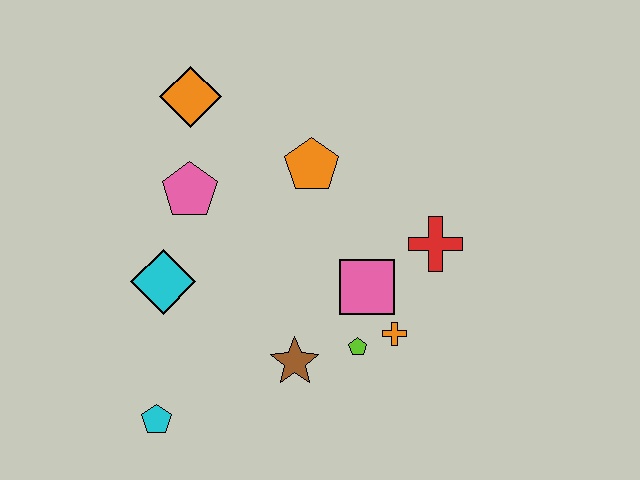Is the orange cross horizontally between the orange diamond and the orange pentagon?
No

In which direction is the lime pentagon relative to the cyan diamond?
The lime pentagon is to the right of the cyan diamond.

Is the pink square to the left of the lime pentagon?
No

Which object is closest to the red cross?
The pink square is closest to the red cross.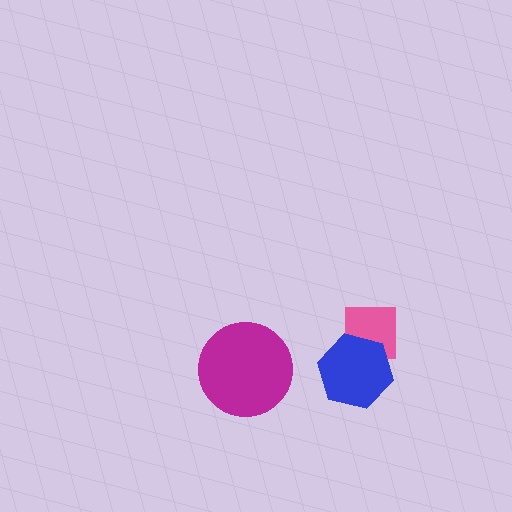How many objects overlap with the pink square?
1 object overlaps with the pink square.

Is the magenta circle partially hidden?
No, no other shape covers it.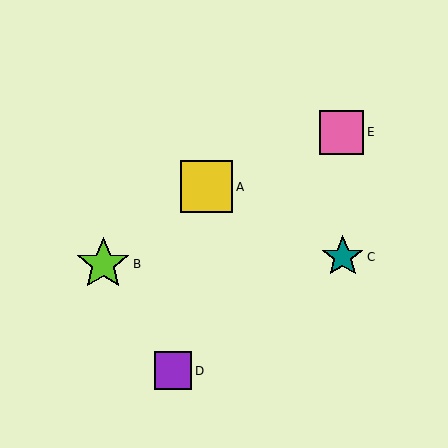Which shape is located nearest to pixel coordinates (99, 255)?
The lime star (labeled B) at (103, 264) is nearest to that location.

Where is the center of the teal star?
The center of the teal star is at (343, 257).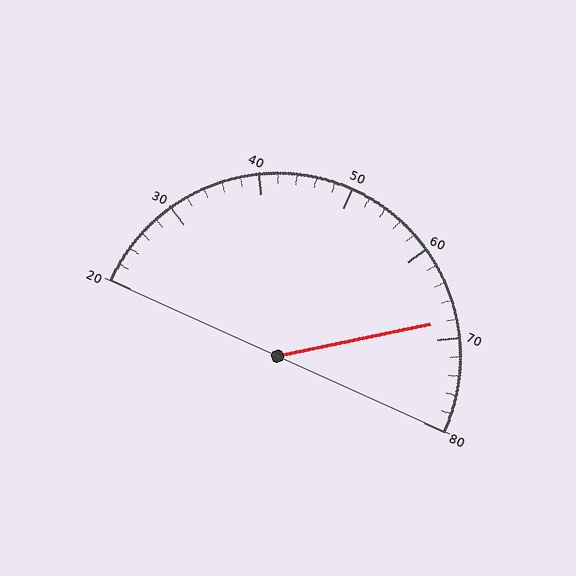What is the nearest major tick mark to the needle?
The nearest major tick mark is 70.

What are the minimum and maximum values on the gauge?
The gauge ranges from 20 to 80.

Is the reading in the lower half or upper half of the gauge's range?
The reading is in the upper half of the range (20 to 80).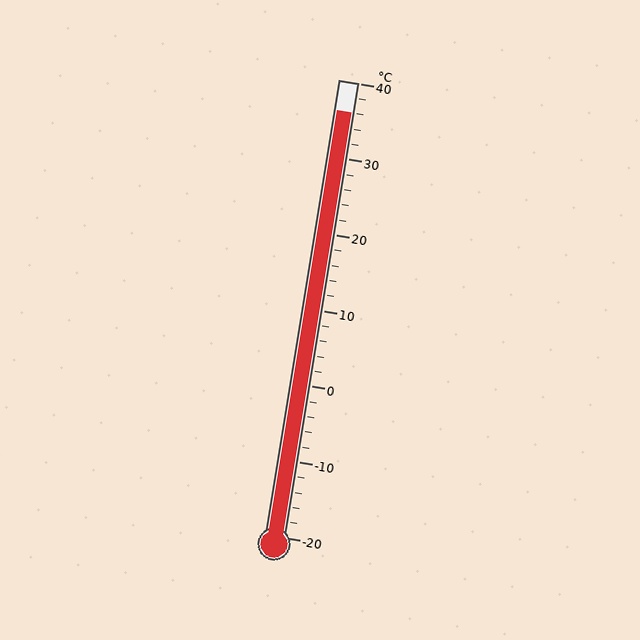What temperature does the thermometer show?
The thermometer shows approximately 36°C.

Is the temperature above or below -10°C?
The temperature is above -10°C.